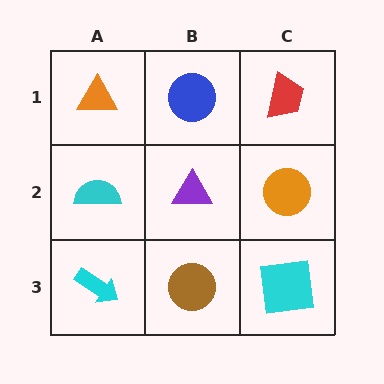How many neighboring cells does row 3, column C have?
2.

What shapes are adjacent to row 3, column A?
A cyan semicircle (row 2, column A), a brown circle (row 3, column B).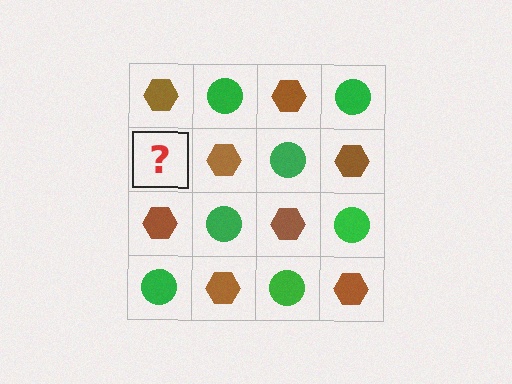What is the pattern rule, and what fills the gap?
The rule is that it alternates brown hexagon and green circle in a checkerboard pattern. The gap should be filled with a green circle.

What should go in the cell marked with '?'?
The missing cell should contain a green circle.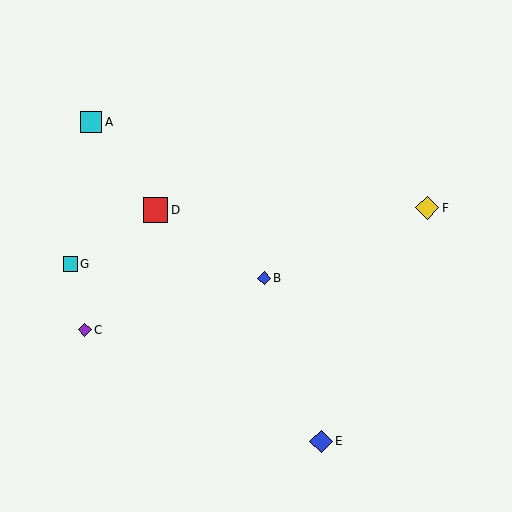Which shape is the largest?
The red square (labeled D) is the largest.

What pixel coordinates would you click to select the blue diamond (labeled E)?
Click at (321, 442) to select the blue diamond E.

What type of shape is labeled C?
Shape C is a purple diamond.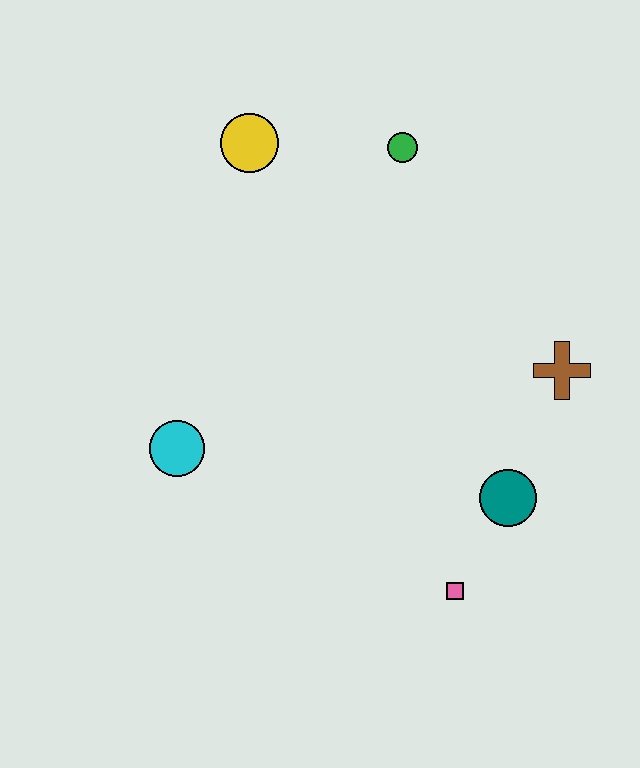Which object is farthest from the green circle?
The pink square is farthest from the green circle.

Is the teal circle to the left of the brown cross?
Yes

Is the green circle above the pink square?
Yes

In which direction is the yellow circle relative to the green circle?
The yellow circle is to the left of the green circle.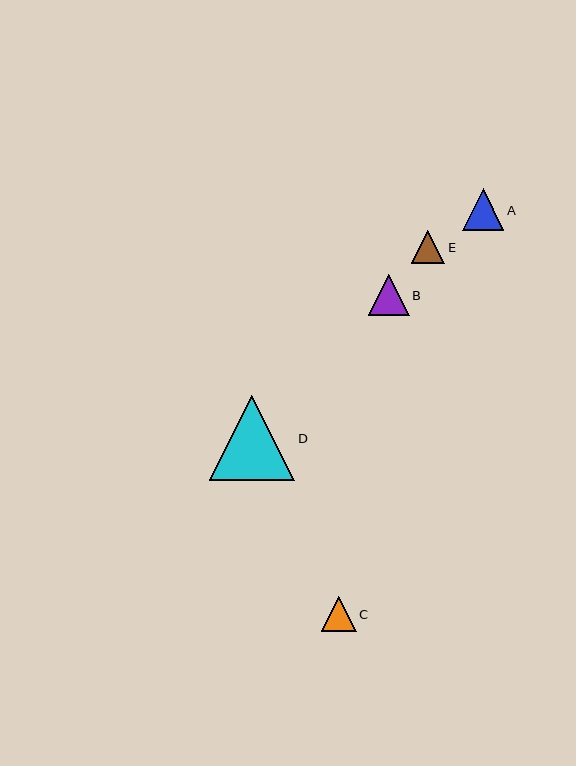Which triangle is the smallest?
Triangle E is the smallest with a size of approximately 33 pixels.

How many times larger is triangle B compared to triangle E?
Triangle B is approximately 1.2 times the size of triangle E.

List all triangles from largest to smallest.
From largest to smallest: D, A, B, C, E.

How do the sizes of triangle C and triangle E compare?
Triangle C and triangle E are approximately the same size.